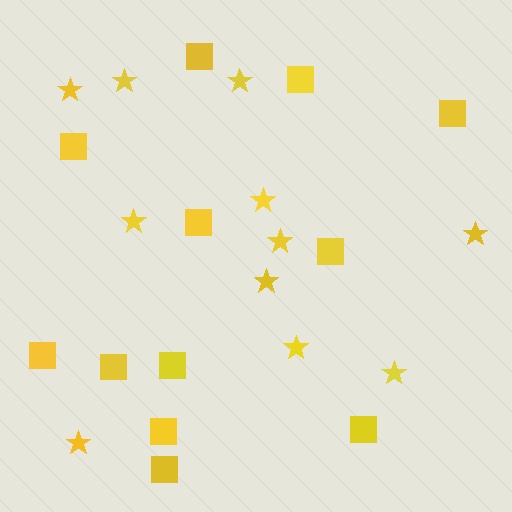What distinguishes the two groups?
There are 2 groups: one group of stars (11) and one group of squares (12).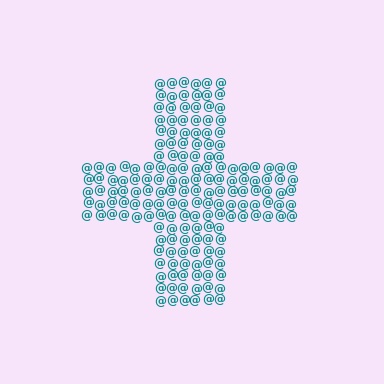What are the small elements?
The small elements are at signs.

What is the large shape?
The large shape is a cross.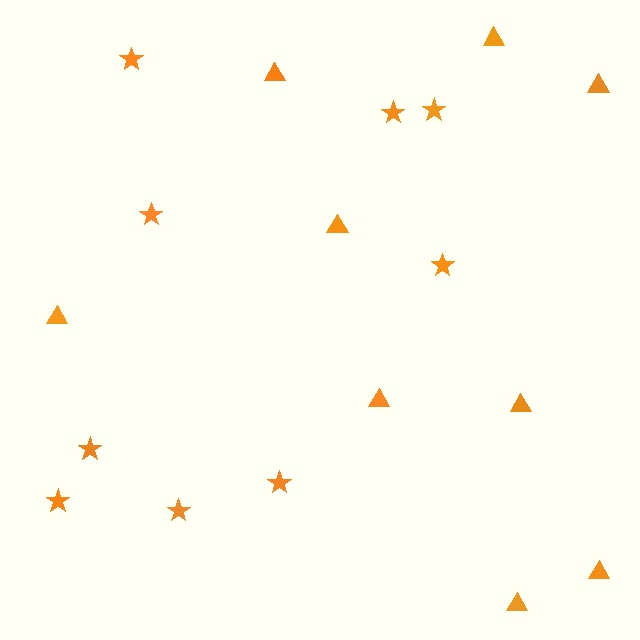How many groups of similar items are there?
There are 2 groups: one group of triangles (9) and one group of stars (9).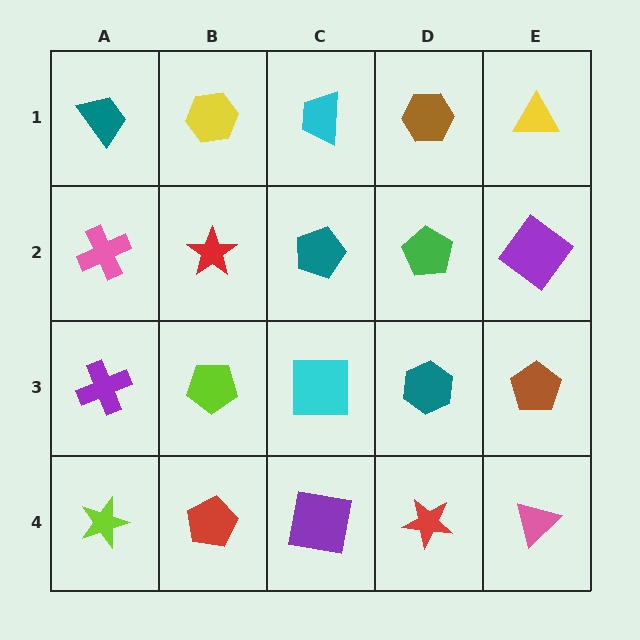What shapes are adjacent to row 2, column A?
A teal trapezoid (row 1, column A), a purple cross (row 3, column A), a red star (row 2, column B).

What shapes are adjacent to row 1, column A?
A pink cross (row 2, column A), a yellow hexagon (row 1, column B).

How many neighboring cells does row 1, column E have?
2.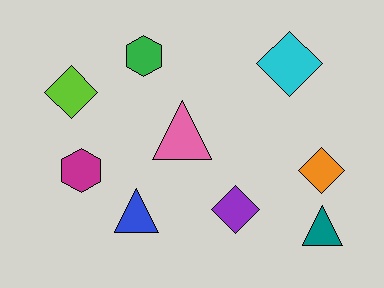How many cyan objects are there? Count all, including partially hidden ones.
There is 1 cyan object.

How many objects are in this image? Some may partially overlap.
There are 9 objects.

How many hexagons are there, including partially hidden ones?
There are 2 hexagons.